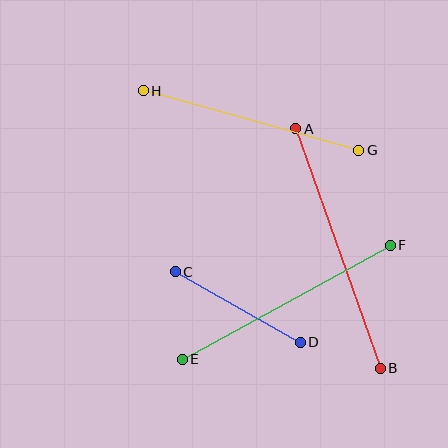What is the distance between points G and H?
The distance is approximately 223 pixels.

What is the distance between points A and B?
The distance is approximately 254 pixels.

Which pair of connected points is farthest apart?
Points A and B are farthest apart.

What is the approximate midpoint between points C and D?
The midpoint is at approximately (238, 307) pixels.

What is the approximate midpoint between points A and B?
The midpoint is at approximately (338, 248) pixels.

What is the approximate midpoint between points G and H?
The midpoint is at approximately (251, 121) pixels.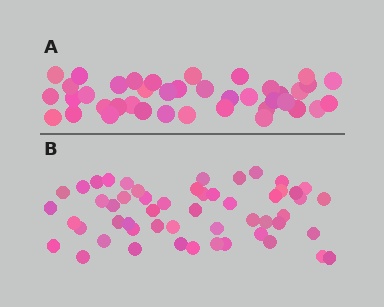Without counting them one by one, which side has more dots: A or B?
Region B (the bottom region) has more dots.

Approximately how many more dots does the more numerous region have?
Region B has approximately 15 more dots than region A.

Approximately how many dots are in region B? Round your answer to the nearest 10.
About 50 dots. (The exact count is 53, which rounds to 50.)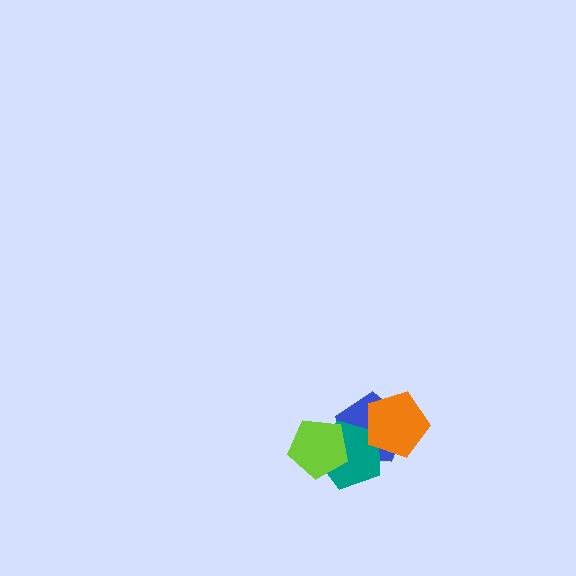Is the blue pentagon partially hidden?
Yes, it is partially covered by another shape.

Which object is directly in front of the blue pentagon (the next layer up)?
The teal pentagon is directly in front of the blue pentagon.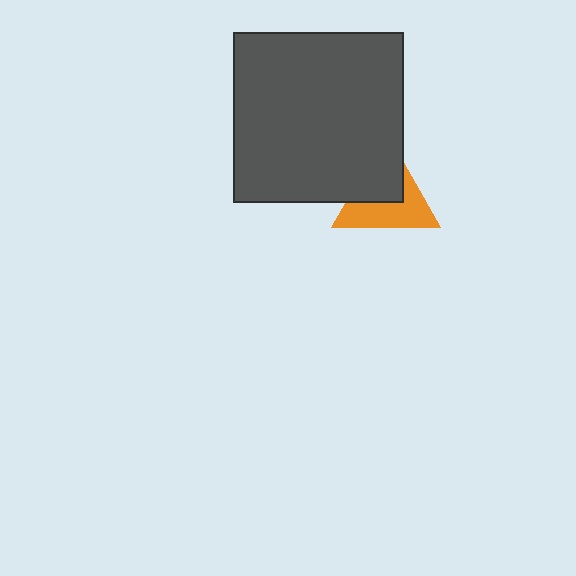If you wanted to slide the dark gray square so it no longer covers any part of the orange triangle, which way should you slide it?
Slide it toward the upper-left — that is the most direct way to separate the two shapes.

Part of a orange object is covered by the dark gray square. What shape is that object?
It is a triangle.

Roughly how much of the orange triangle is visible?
About half of it is visible (roughly 53%).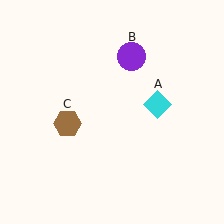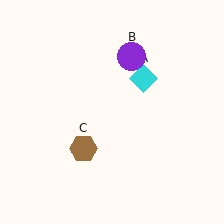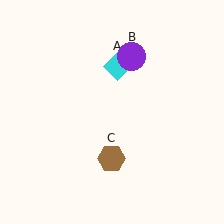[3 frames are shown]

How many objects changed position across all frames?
2 objects changed position: cyan diamond (object A), brown hexagon (object C).